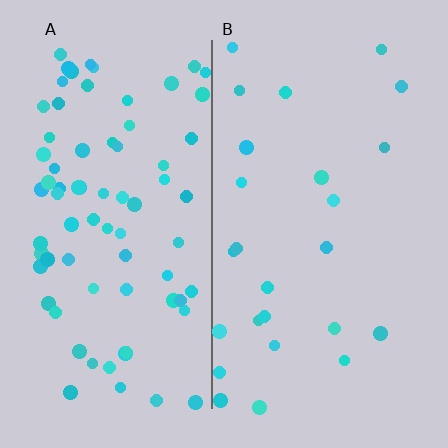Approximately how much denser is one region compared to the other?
Approximately 3.0× — region A over region B.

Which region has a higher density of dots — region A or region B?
A (the left).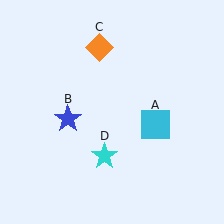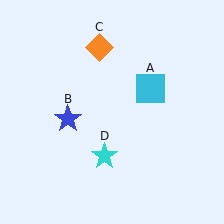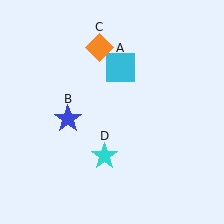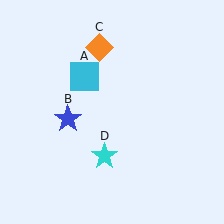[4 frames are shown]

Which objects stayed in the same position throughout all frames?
Blue star (object B) and orange diamond (object C) and cyan star (object D) remained stationary.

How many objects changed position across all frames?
1 object changed position: cyan square (object A).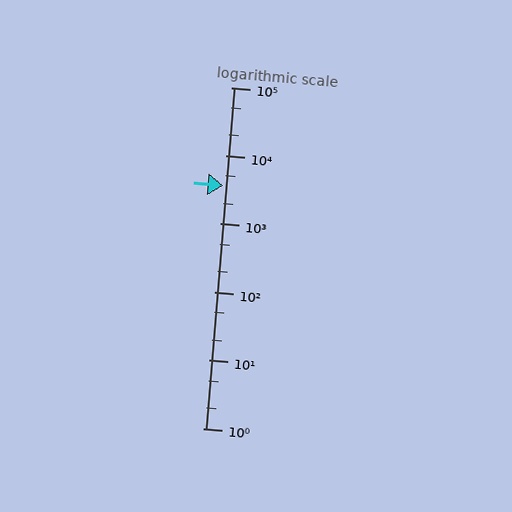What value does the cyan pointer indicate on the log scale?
The pointer indicates approximately 3600.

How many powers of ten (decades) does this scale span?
The scale spans 5 decades, from 1 to 100000.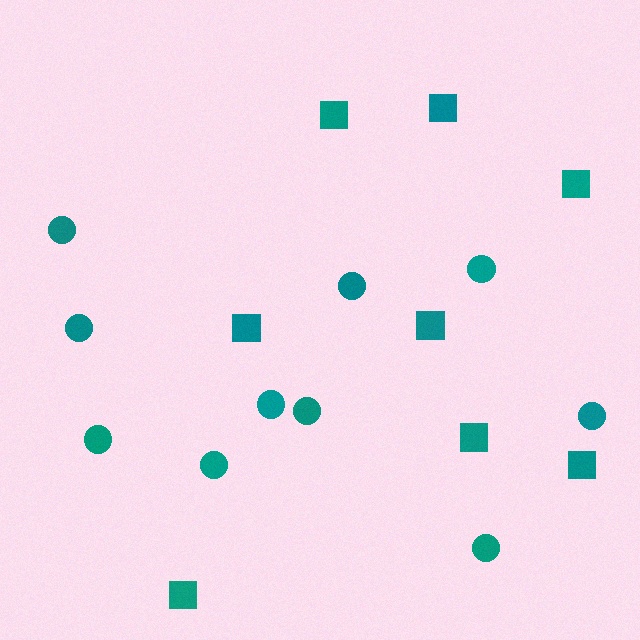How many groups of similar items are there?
There are 2 groups: one group of squares (8) and one group of circles (10).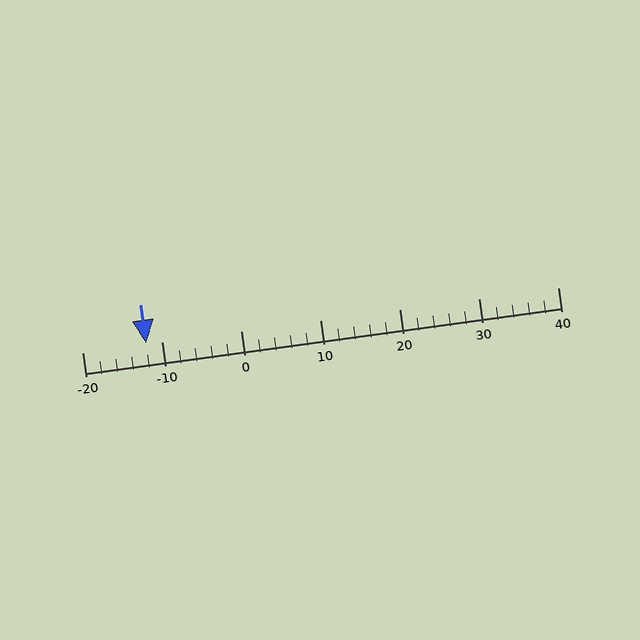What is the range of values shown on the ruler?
The ruler shows values from -20 to 40.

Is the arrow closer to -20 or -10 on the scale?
The arrow is closer to -10.